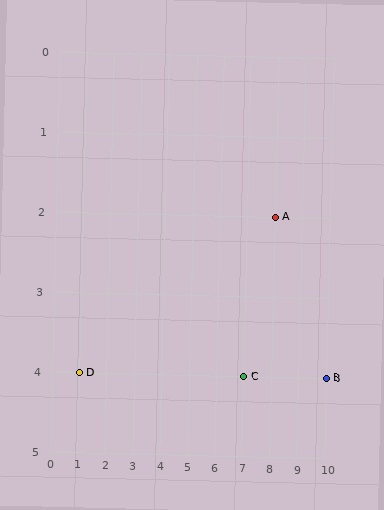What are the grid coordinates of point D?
Point D is at grid coordinates (1, 4).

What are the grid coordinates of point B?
Point B is at grid coordinates (10, 4).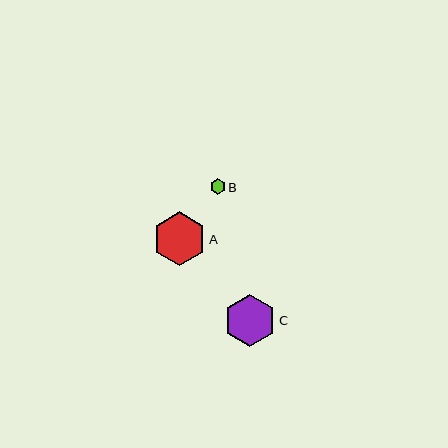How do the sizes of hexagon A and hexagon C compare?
Hexagon A and hexagon C are approximately the same size.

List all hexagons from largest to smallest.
From largest to smallest: A, C, B.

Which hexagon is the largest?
Hexagon A is the largest with a size of approximately 54 pixels.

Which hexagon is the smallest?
Hexagon B is the smallest with a size of approximately 15 pixels.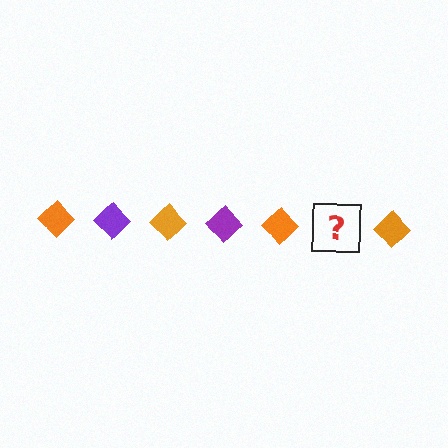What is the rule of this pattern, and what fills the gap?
The rule is that the pattern cycles through orange, purple diamonds. The gap should be filled with a purple diamond.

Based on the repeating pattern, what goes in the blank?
The blank should be a purple diamond.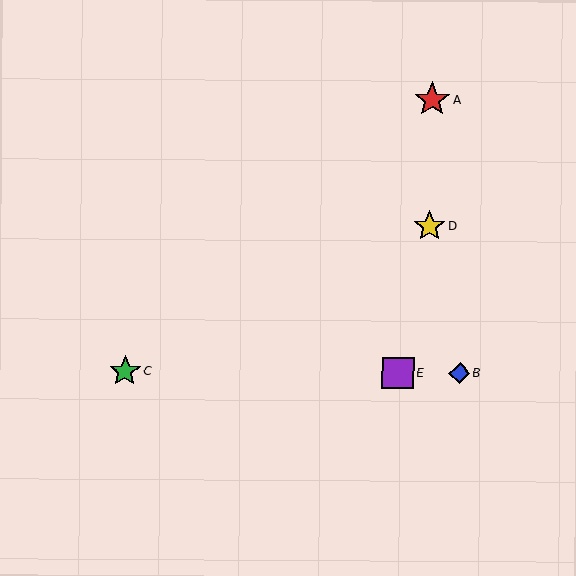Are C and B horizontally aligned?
Yes, both are at y≈371.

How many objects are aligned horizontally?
3 objects (B, C, E) are aligned horizontally.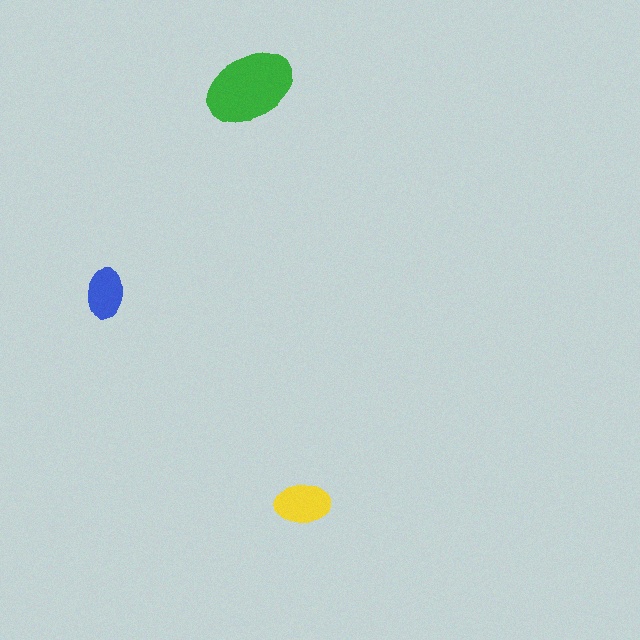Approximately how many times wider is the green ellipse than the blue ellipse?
About 2 times wider.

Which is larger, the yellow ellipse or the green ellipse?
The green one.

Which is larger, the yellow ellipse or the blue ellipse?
The yellow one.